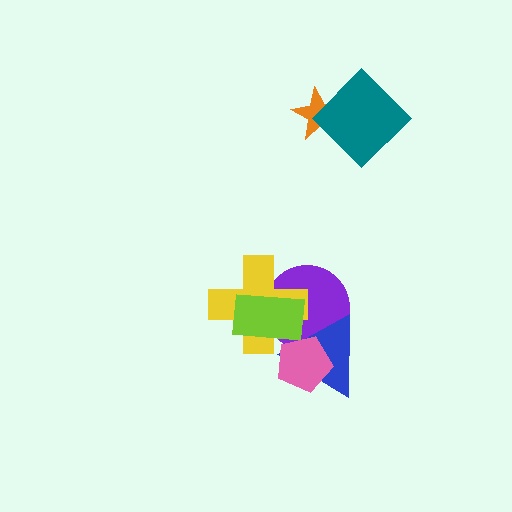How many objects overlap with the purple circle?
4 objects overlap with the purple circle.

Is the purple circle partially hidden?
Yes, it is partially covered by another shape.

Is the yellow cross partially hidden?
Yes, it is partially covered by another shape.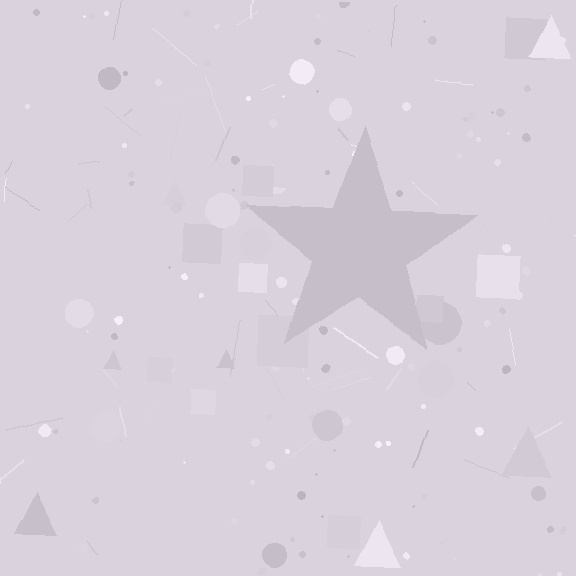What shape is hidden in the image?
A star is hidden in the image.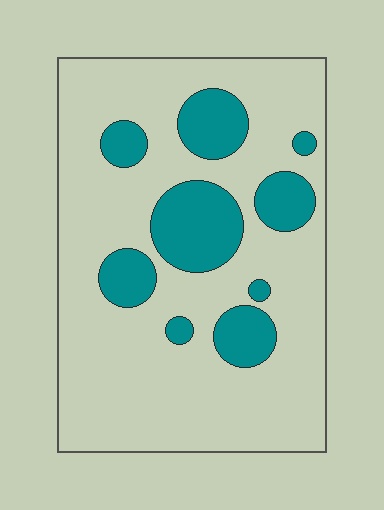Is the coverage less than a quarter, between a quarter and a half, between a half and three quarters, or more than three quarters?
Less than a quarter.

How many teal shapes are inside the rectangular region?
9.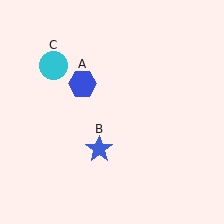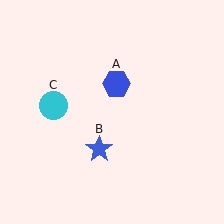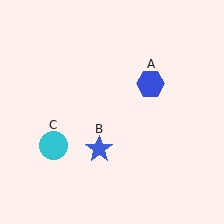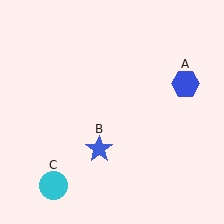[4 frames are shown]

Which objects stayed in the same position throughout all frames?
Blue star (object B) remained stationary.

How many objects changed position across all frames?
2 objects changed position: blue hexagon (object A), cyan circle (object C).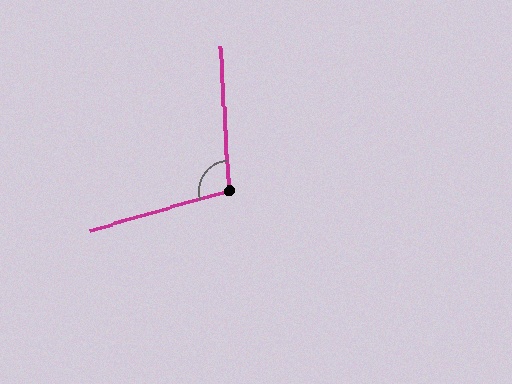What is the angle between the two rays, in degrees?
Approximately 103 degrees.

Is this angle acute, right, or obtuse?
It is obtuse.